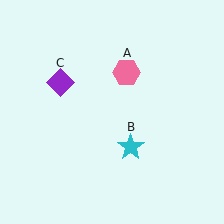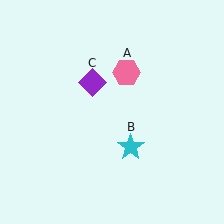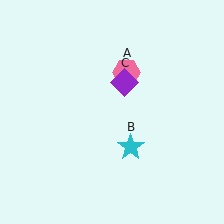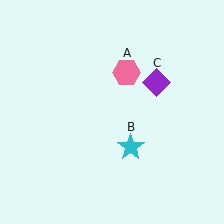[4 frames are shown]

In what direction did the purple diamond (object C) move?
The purple diamond (object C) moved right.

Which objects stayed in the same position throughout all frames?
Pink hexagon (object A) and cyan star (object B) remained stationary.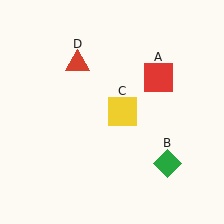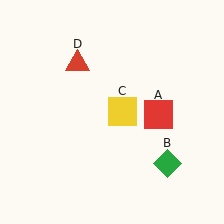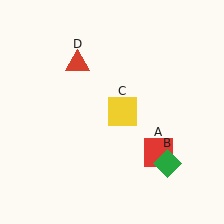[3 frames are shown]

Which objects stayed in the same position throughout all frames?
Green diamond (object B) and yellow square (object C) and red triangle (object D) remained stationary.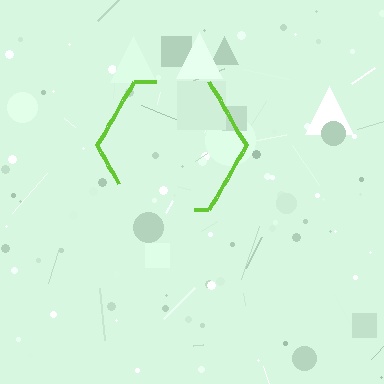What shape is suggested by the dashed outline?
The dashed outline suggests a hexagon.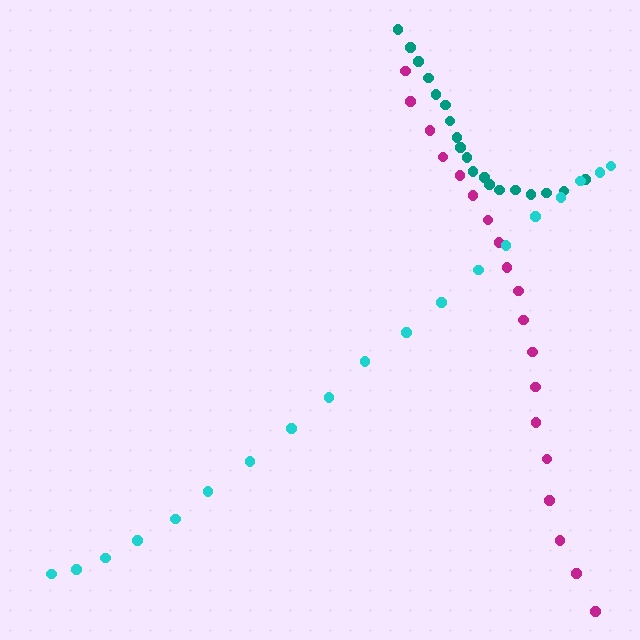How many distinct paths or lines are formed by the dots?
There are 3 distinct paths.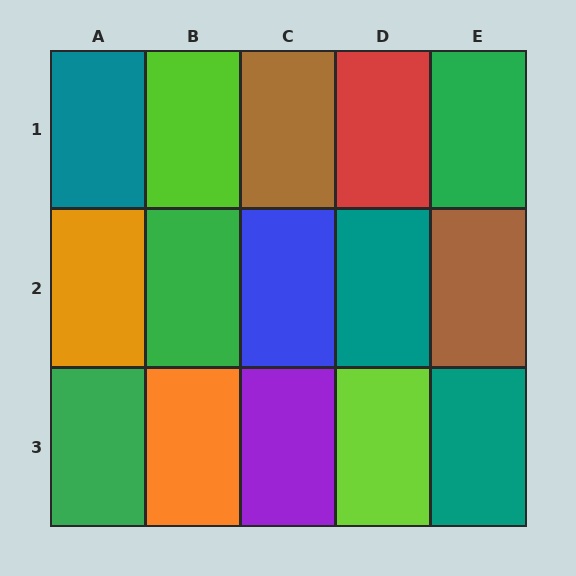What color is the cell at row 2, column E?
Brown.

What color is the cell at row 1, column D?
Red.